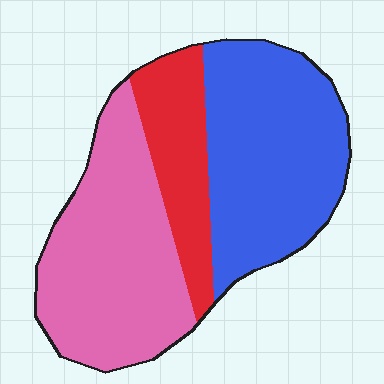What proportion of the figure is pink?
Pink takes up between a third and a half of the figure.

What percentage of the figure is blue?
Blue takes up between a third and a half of the figure.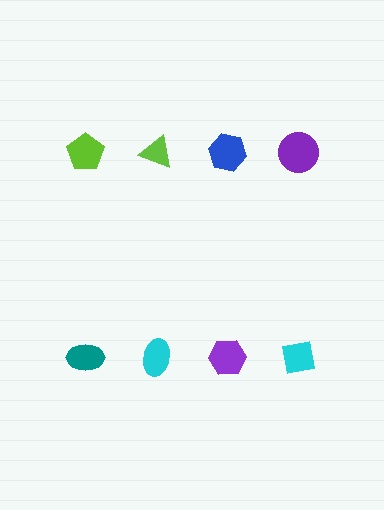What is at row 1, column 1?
A lime pentagon.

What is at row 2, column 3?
A purple hexagon.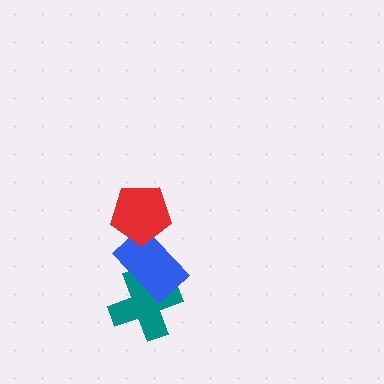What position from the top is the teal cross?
The teal cross is 3rd from the top.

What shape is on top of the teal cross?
The blue rectangle is on top of the teal cross.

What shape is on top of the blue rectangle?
The red pentagon is on top of the blue rectangle.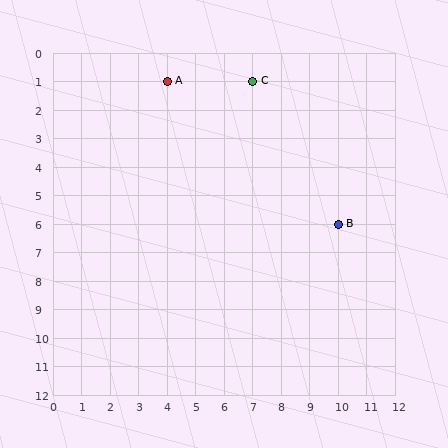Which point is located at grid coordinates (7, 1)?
Point C is at (7, 1).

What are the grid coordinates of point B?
Point B is at grid coordinates (10, 6).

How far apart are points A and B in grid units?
Points A and B are 6 columns and 5 rows apart (about 7.8 grid units diagonally).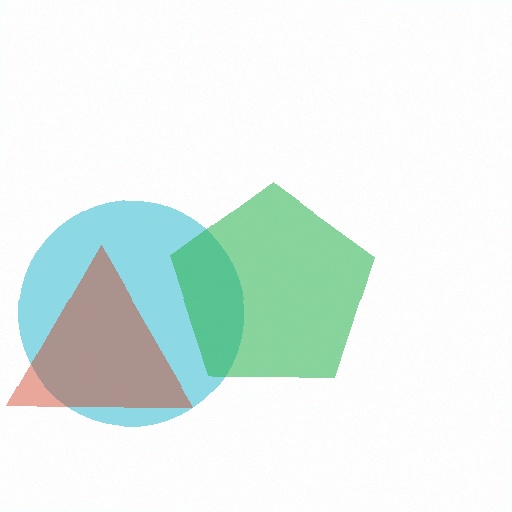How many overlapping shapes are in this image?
There are 3 overlapping shapes in the image.